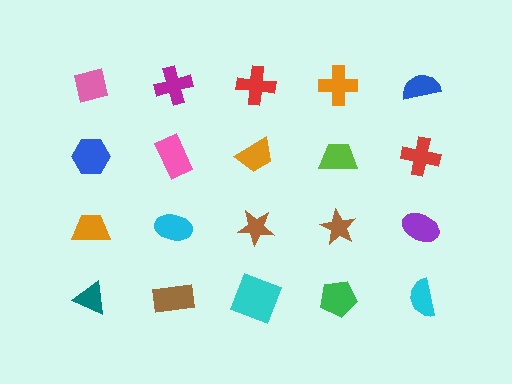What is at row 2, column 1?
A blue hexagon.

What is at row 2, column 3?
An orange trapezoid.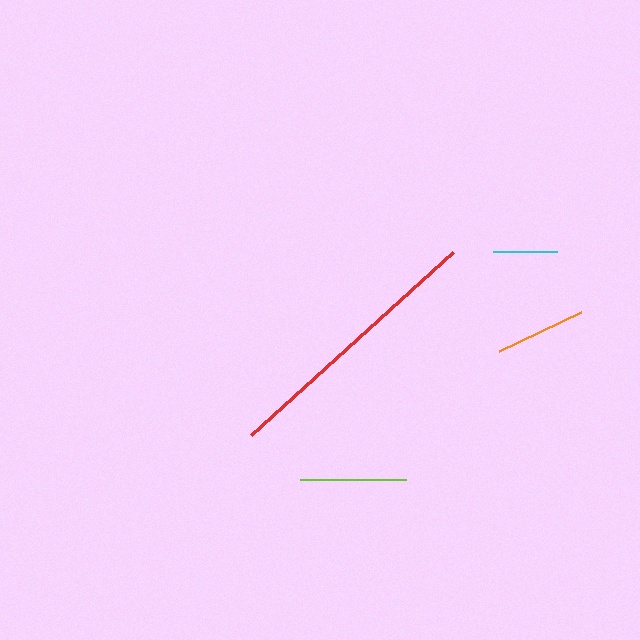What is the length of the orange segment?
The orange segment is approximately 91 pixels long.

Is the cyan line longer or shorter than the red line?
The red line is longer than the cyan line.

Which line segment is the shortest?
The cyan line is the shortest at approximately 63 pixels.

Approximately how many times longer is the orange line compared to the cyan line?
The orange line is approximately 1.4 times the length of the cyan line.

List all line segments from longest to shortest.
From longest to shortest: red, lime, orange, cyan.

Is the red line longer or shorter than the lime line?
The red line is longer than the lime line.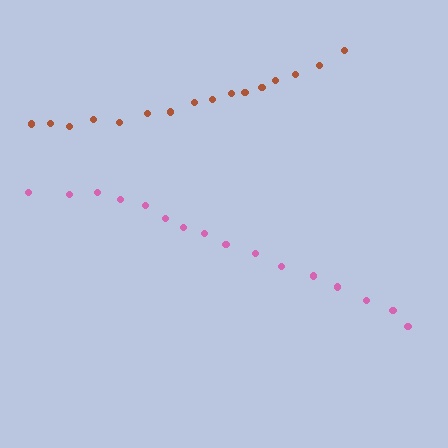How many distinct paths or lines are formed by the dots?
There are 2 distinct paths.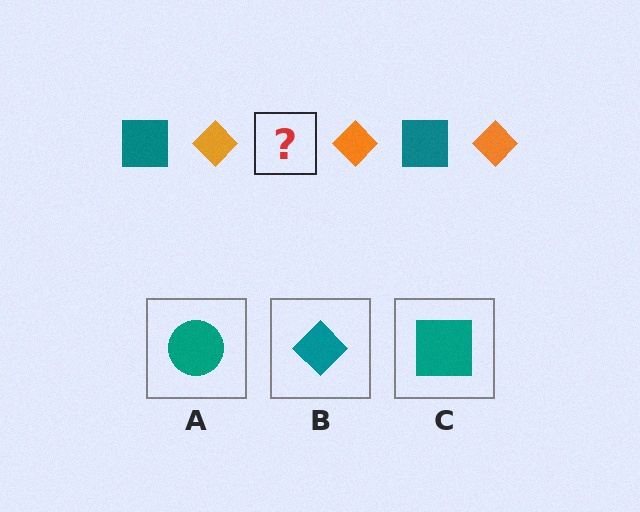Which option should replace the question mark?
Option C.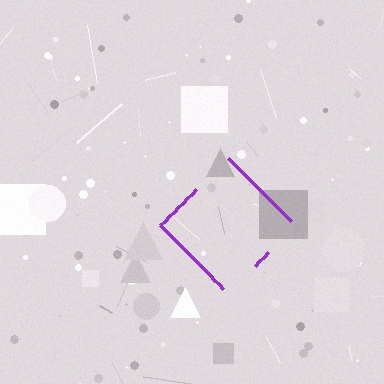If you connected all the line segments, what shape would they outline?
They would outline a diamond.